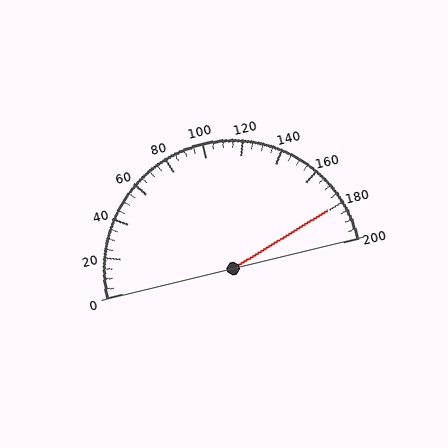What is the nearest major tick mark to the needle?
The nearest major tick mark is 180.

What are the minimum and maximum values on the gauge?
The gauge ranges from 0 to 200.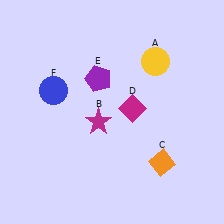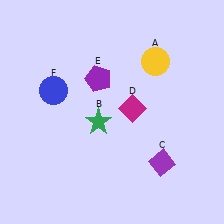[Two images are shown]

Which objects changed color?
B changed from magenta to green. C changed from orange to purple.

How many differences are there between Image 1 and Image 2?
There are 2 differences between the two images.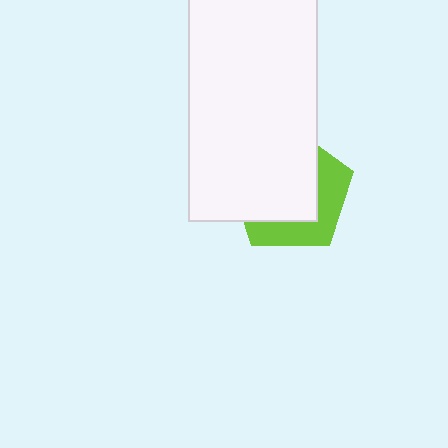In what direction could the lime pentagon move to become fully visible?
The lime pentagon could move toward the lower-right. That would shift it out from behind the white rectangle entirely.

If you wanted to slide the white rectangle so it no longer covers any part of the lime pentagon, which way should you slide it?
Slide it toward the upper-left — that is the most direct way to separate the two shapes.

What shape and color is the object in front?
The object in front is a white rectangle.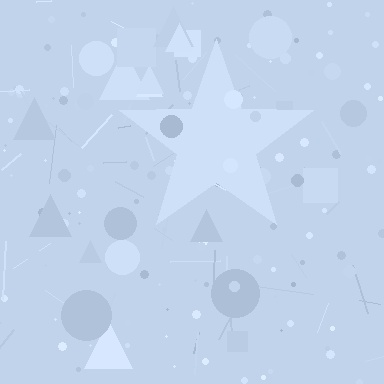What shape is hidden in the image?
A star is hidden in the image.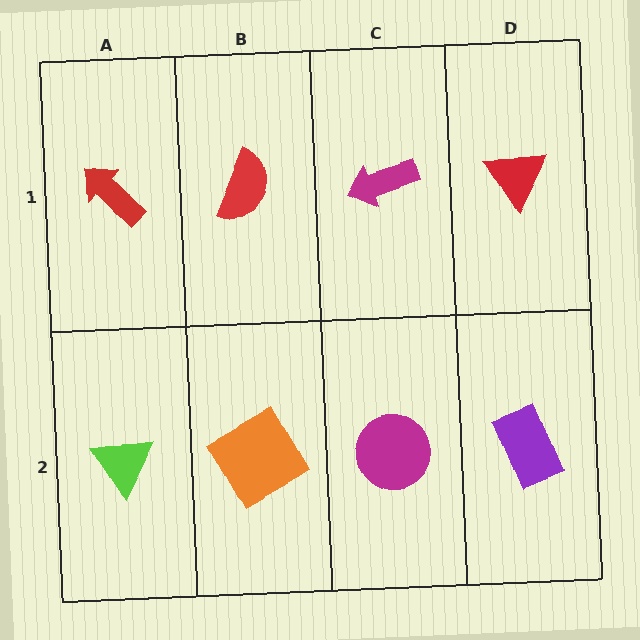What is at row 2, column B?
An orange square.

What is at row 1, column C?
A magenta arrow.